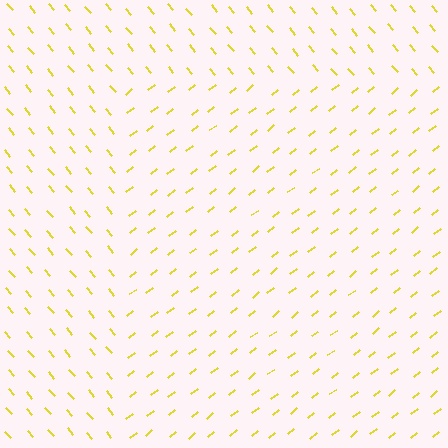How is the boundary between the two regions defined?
The boundary is defined purely by a change in line orientation (approximately 89 degrees difference). All lines are the same color and thickness.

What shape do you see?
I see a rectangle.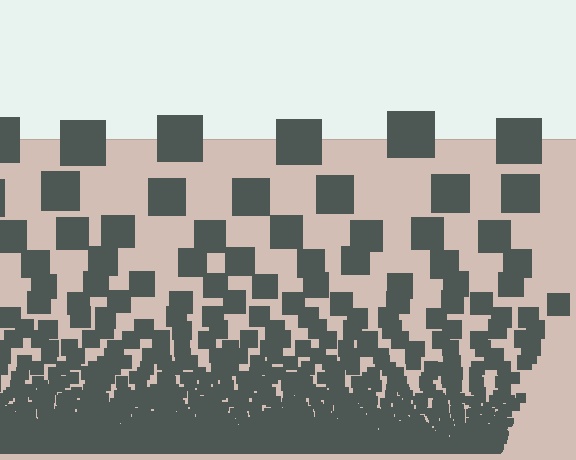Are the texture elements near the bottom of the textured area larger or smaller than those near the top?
Smaller. The gradient is inverted — elements near the bottom are smaller and denser.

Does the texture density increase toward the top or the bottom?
Density increases toward the bottom.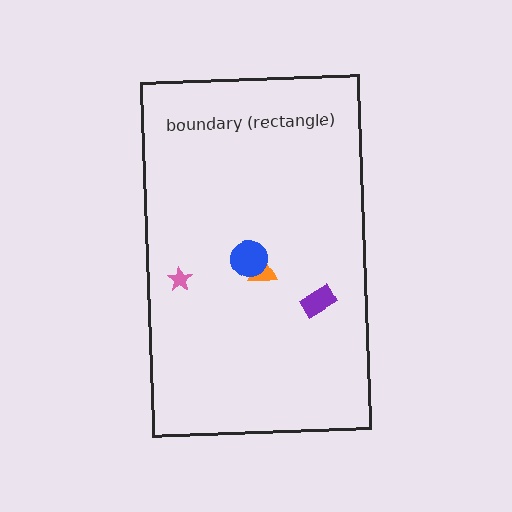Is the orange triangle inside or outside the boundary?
Inside.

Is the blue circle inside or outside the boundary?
Inside.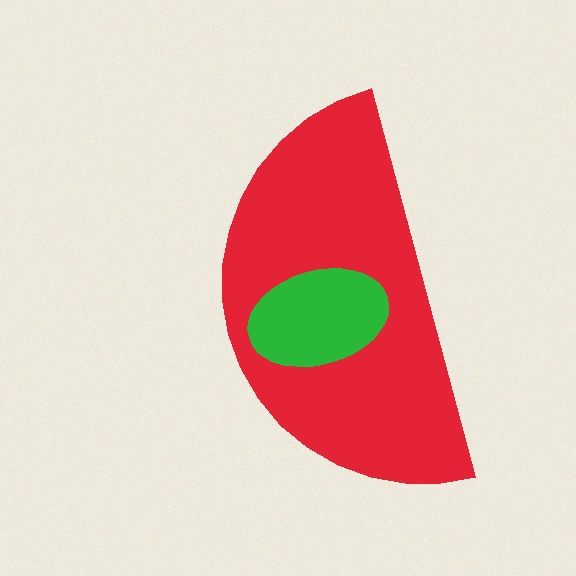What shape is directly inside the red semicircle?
The green ellipse.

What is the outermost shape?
The red semicircle.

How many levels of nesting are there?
2.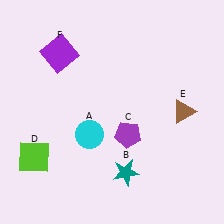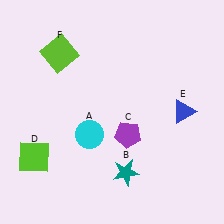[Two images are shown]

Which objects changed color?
E changed from brown to blue. F changed from purple to lime.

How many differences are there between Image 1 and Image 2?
There are 2 differences between the two images.